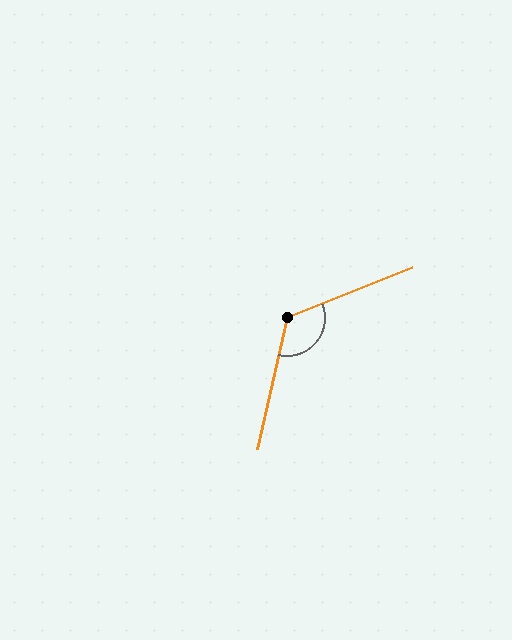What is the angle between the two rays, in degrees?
Approximately 125 degrees.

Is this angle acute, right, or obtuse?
It is obtuse.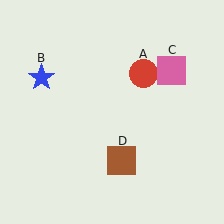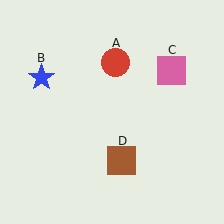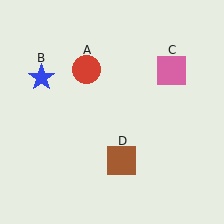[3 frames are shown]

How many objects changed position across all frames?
1 object changed position: red circle (object A).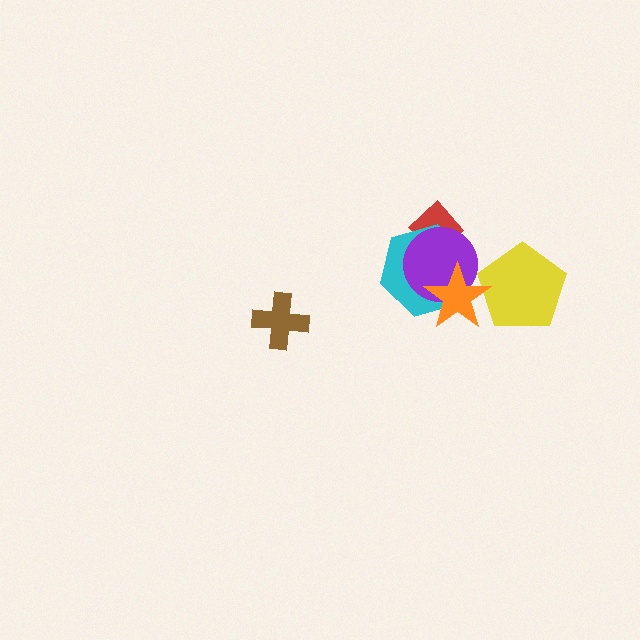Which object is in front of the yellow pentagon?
The orange star is in front of the yellow pentagon.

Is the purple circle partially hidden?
Yes, it is partially covered by another shape.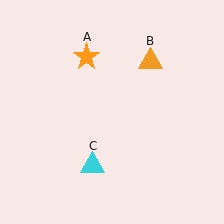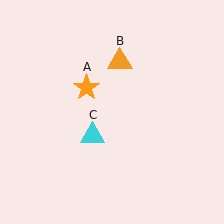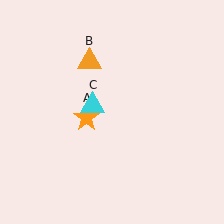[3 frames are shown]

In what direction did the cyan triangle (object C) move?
The cyan triangle (object C) moved up.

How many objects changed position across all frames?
3 objects changed position: orange star (object A), orange triangle (object B), cyan triangle (object C).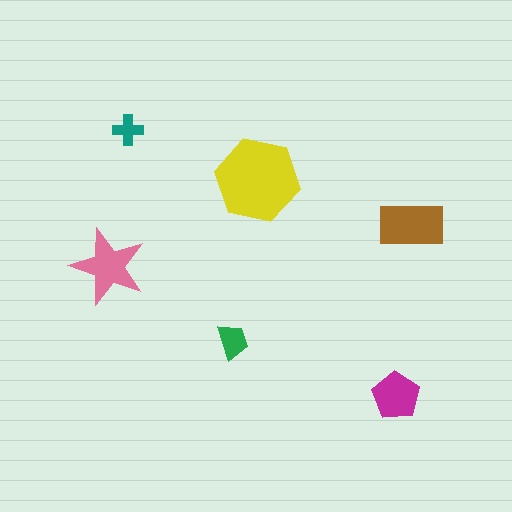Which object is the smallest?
The teal cross.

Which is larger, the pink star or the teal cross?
The pink star.